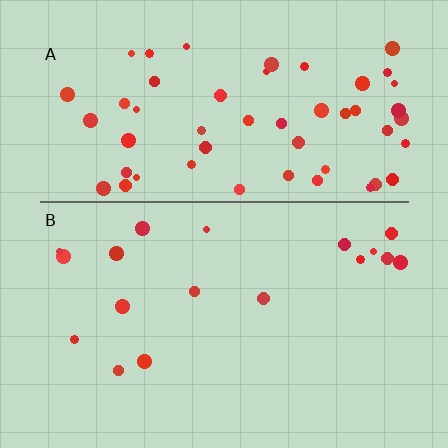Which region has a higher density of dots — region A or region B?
A (the top).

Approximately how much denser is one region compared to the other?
Approximately 3.1× — region A over region B.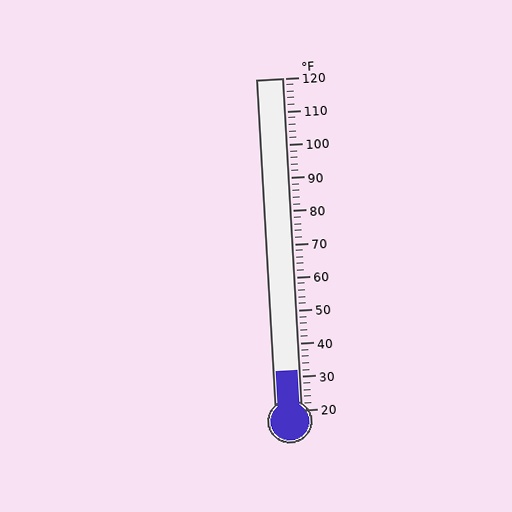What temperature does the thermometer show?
The thermometer shows approximately 32°F.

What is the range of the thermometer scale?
The thermometer scale ranges from 20°F to 120°F.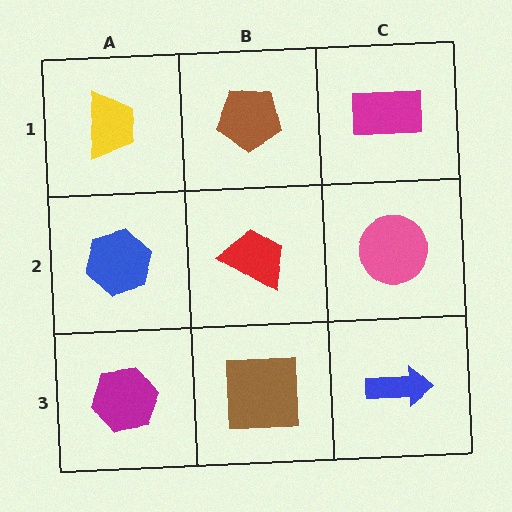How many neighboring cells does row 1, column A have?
2.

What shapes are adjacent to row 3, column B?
A red trapezoid (row 2, column B), a magenta hexagon (row 3, column A), a blue arrow (row 3, column C).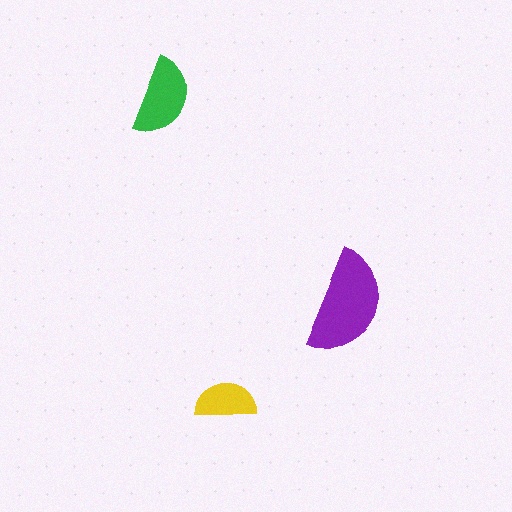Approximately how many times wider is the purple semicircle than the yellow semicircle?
About 1.5 times wider.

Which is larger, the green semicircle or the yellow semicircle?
The green one.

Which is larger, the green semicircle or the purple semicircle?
The purple one.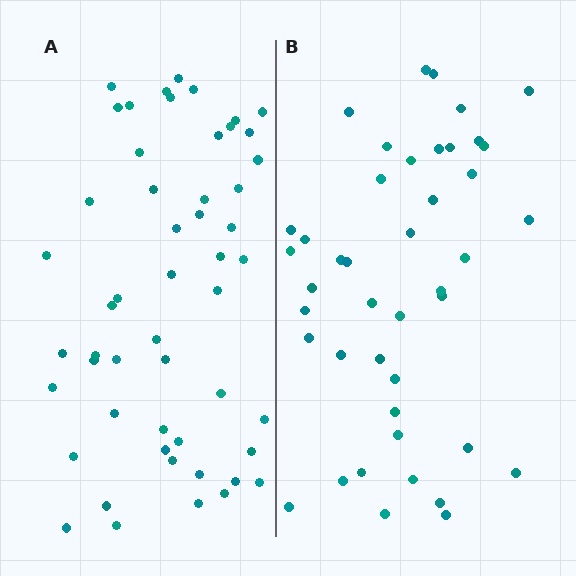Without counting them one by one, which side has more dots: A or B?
Region A (the left region) has more dots.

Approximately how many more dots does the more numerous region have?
Region A has roughly 8 or so more dots than region B.